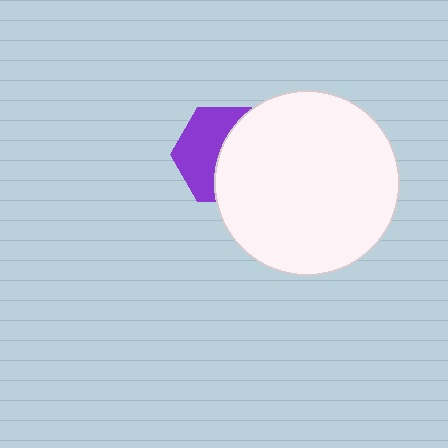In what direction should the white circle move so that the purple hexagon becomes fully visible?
The white circle should move right. That is the shortest direction to clear the overlap and leave the purple hexagon fully visible.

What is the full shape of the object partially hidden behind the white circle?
The partially hidden object is a purple hexagon.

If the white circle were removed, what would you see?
You would see the complete purple hexagon.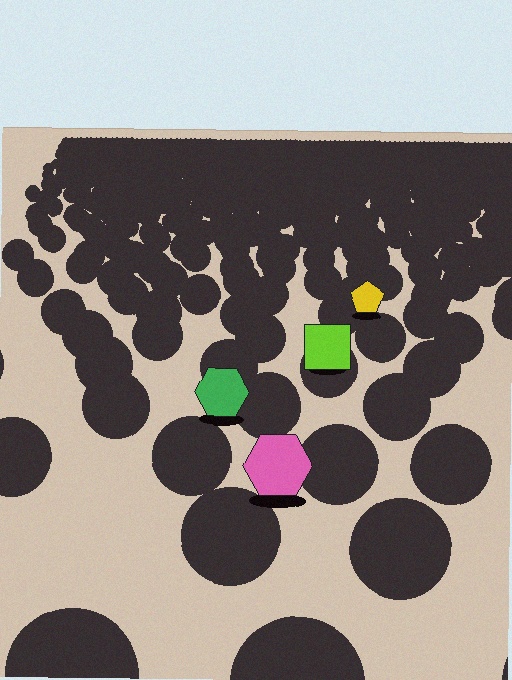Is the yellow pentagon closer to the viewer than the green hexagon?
No. The green hexagon is closer — you can tell from the texture gradient: the ground texture is coarser near it.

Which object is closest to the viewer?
The pink hexagon is closest. The texture marks near it are larger and more spread out.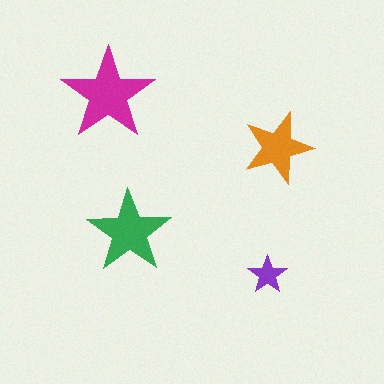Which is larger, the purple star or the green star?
The green one.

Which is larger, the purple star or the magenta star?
The magenta one.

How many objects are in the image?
There are 4 objects in the image.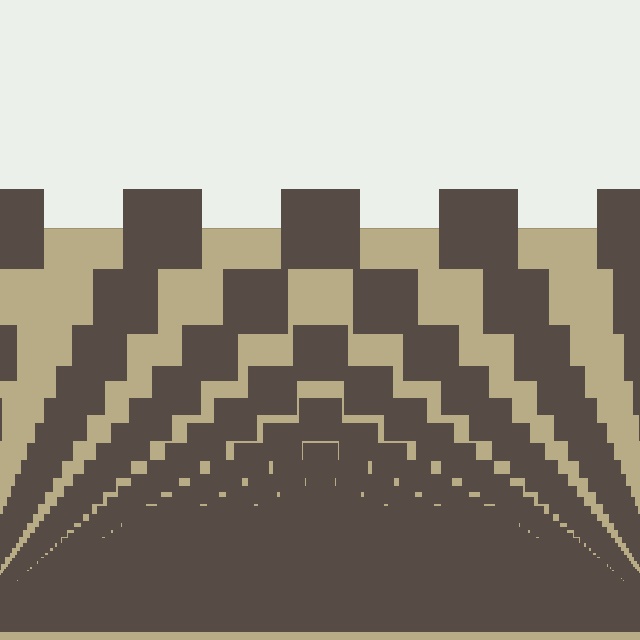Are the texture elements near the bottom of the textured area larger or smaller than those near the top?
Smaller. The gradient is inverted — elements near the bottom are smaller and denser.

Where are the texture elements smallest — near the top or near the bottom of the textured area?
Near the bottom.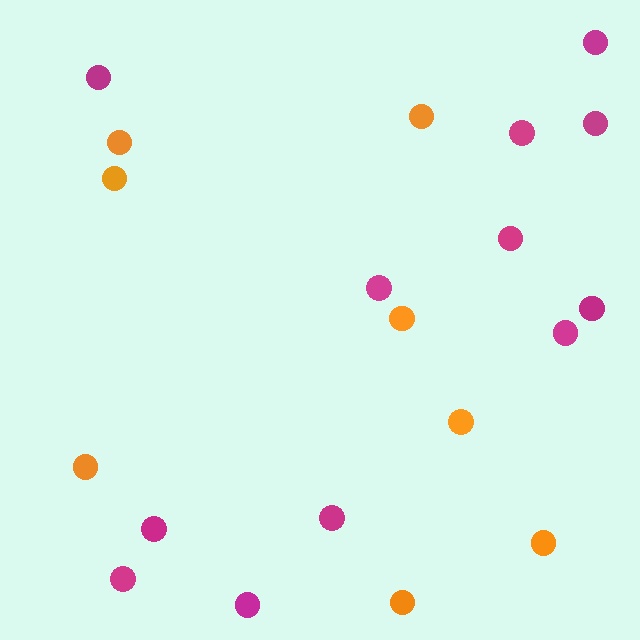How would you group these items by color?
There are 2 groups: one group of magenta circles (12) and one group of orange circles (8).